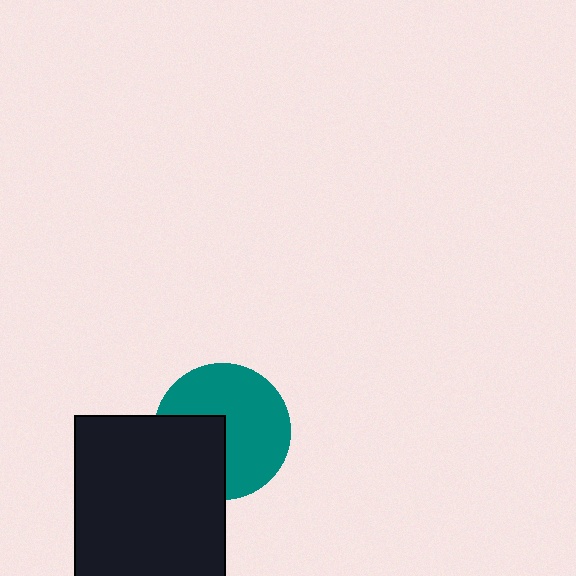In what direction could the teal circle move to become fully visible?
The teal circle could move toward the upper-right. That would shift it out from behind the black rectangle entirely.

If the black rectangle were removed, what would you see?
You would see the complete teal circle.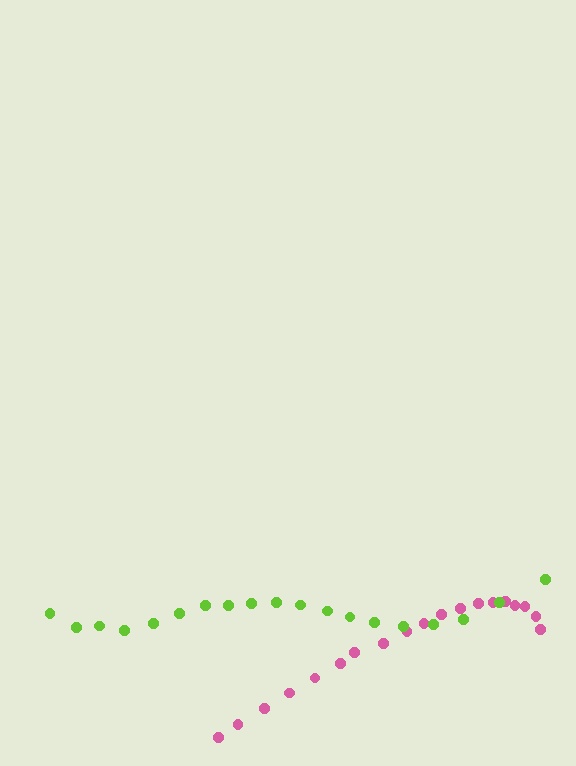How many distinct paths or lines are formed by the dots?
There are 2 distinct paths.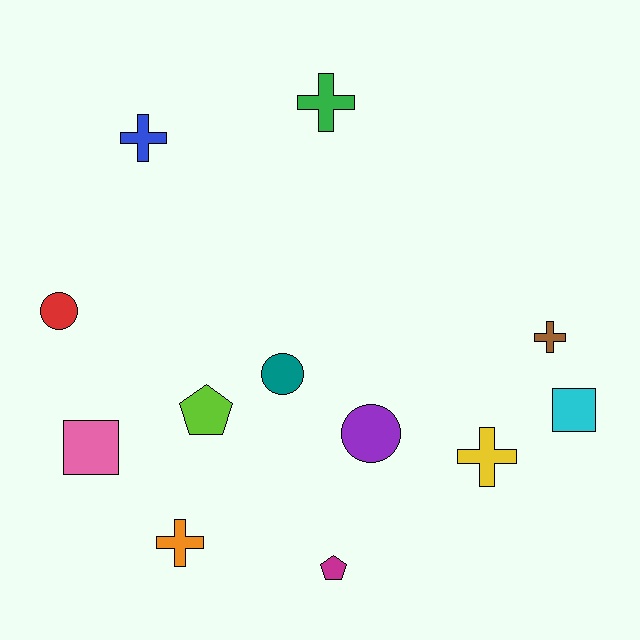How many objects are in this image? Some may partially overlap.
There are 12 objects.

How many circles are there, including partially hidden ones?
There are 3 circles.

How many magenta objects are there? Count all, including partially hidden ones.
There is 1 magenta object.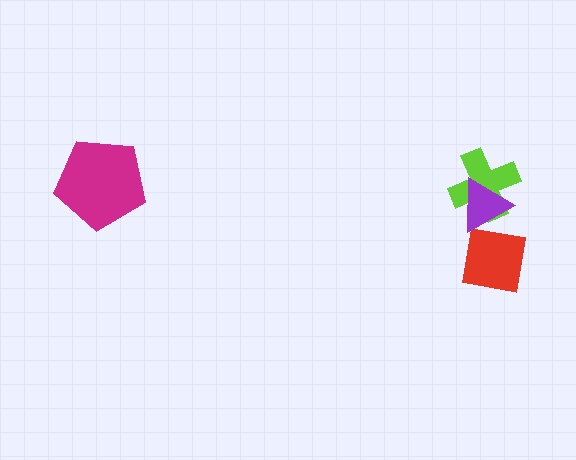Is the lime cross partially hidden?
Yes, it is partially covered by another shape.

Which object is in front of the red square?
The purple triangle is in front of the red square.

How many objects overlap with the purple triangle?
2 objects overlap with the purple triangle.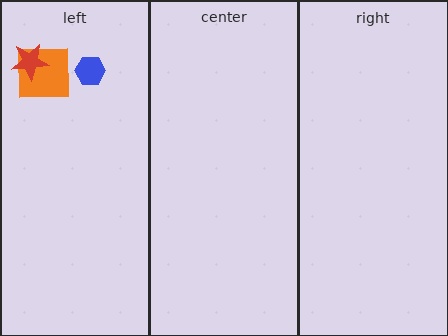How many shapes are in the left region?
3.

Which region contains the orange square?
The left region.